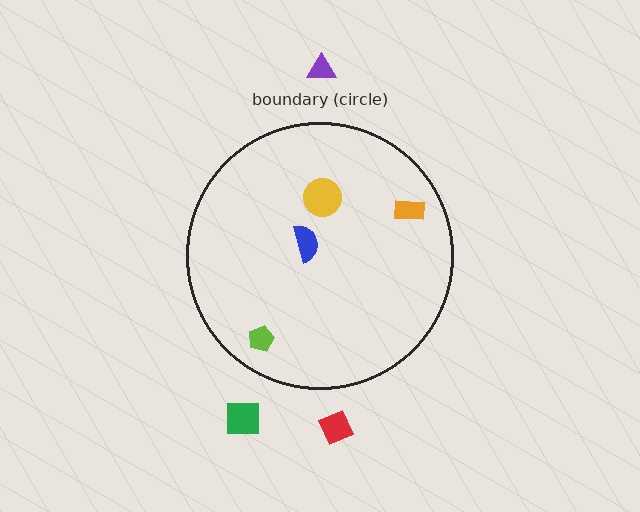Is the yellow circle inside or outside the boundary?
Inside.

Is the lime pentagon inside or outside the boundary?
Inside.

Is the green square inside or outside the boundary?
Outside.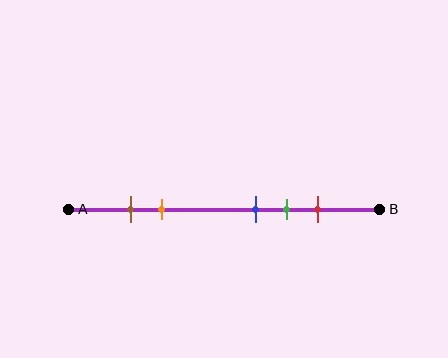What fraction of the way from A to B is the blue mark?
The blue mark is approximately 60% (0.6) of the way from A to B.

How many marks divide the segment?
There are 5 marks dividing the segment.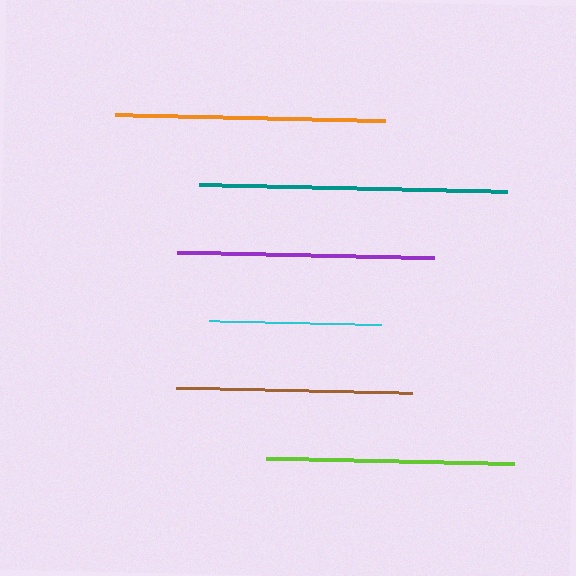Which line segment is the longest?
The teal line is the longest at approximately 307 pixels.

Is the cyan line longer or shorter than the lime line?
The lime line is longer than the cyan line.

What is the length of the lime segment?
The lime segment is approximately 248 pixels long.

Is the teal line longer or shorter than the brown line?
The teal line is longer than the brown line.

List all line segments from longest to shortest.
From longest to shortest: teal, orange, purple, lime, brown, cyan.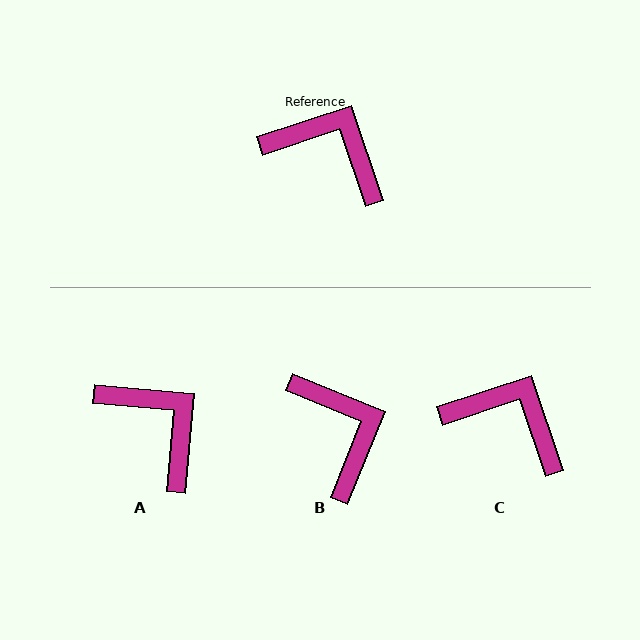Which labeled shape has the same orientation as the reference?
C.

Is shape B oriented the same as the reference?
No, it is off by about 41 degrees.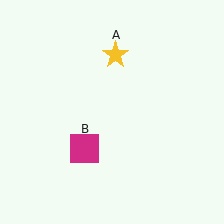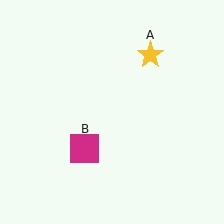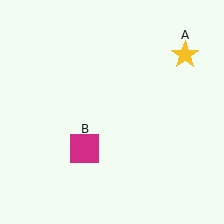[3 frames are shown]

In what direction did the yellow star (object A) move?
The yellow star (object A) moved right.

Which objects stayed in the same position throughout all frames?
Magenta square (object B) remained stationary.